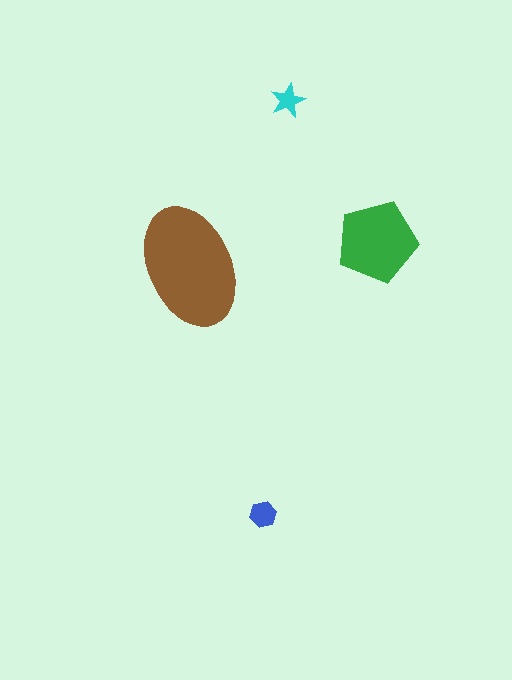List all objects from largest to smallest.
The brown ellipse, the green pentagon, the blue hexagon, the cyan star.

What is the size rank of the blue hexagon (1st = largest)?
3rd.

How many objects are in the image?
There are 4 objects in the image.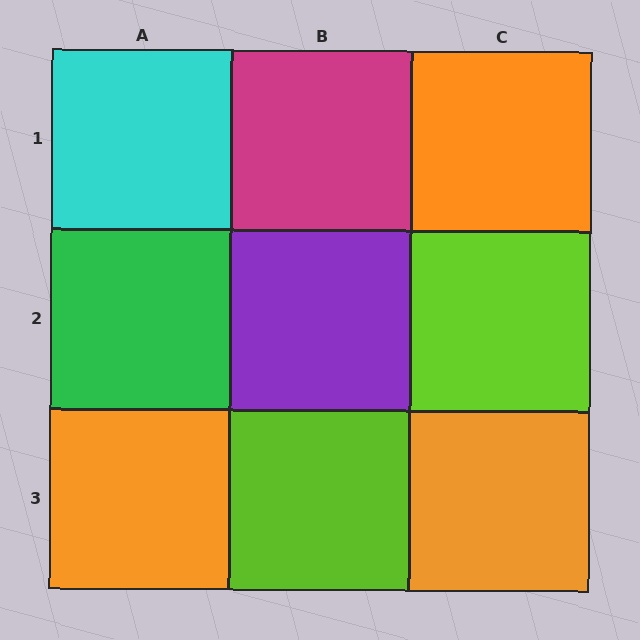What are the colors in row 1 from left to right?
Cyan, magenta, orange.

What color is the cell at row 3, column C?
Orange.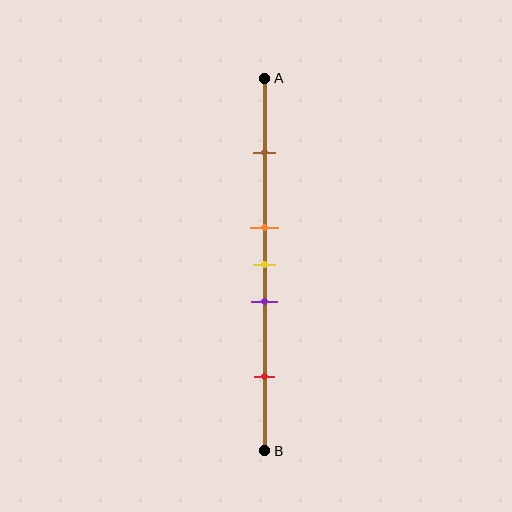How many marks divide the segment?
There are 5 marks dividing the segment.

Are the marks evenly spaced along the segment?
No, the marks are not evenly spaced.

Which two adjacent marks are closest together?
The orange and yellow marks are the closest adjacent pair.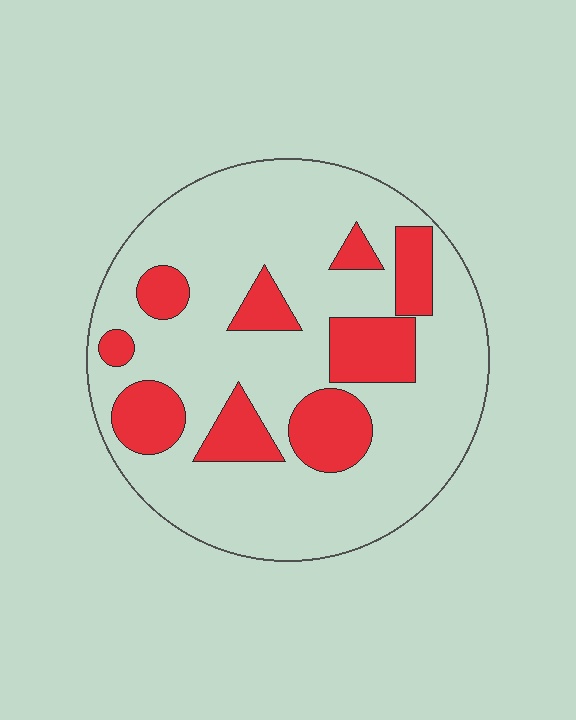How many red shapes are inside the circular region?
9.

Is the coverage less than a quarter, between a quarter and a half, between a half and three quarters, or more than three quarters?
Less than a quarter.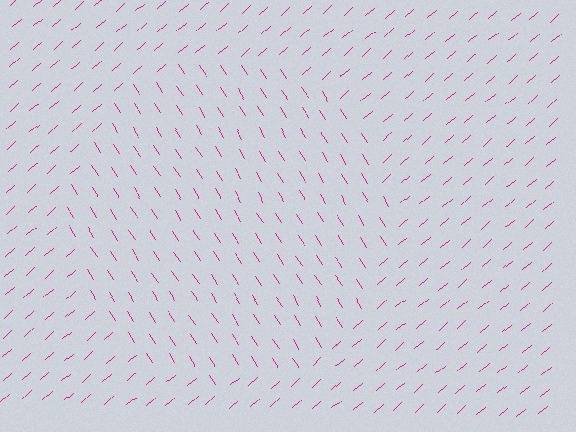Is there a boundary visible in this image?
Yes, there is a texture boundary formed by a change in line orientation.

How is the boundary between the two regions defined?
The boundary is defined purely by a change in line orientation (approximately 81 degrees difference). All lines are the same color and thickness.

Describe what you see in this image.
The image is filled with small magenta line segments. A circle region in the image has lines oriented differently from the surrounding lines, creating a visible texture boundary.